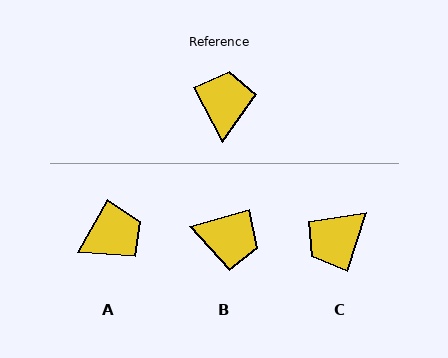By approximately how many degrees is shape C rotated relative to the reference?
Approximately 134 degrees counter-clockwise.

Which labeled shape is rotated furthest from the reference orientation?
C, about 134 degrees away.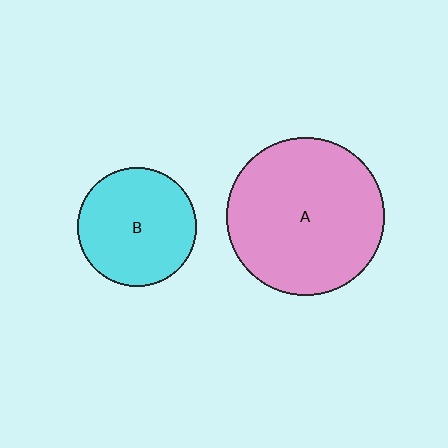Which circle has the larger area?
Circle A (pink).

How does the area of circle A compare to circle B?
Approximately 1.8 times.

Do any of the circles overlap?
No, none of the circles overlap.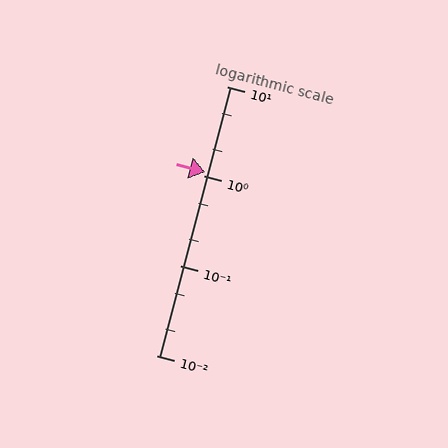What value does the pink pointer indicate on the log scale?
The pointer indicates approximately 1.1.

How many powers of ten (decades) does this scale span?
The scale spans 3 decades, from 0.01 to 10.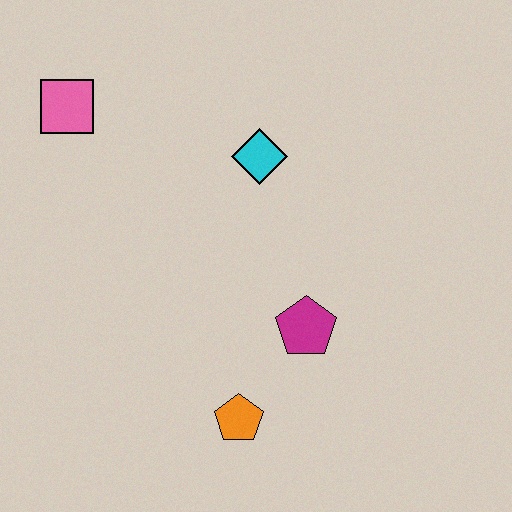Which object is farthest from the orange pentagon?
The pink square is farthest from the orange pentagon.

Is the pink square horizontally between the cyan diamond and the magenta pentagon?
No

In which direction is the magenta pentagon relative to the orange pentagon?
The magenta pentagon is above the orange pentagon.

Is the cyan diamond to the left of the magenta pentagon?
Yes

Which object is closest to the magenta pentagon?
The orange pentagon is closest to the magenta pentagon.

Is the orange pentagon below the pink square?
Yes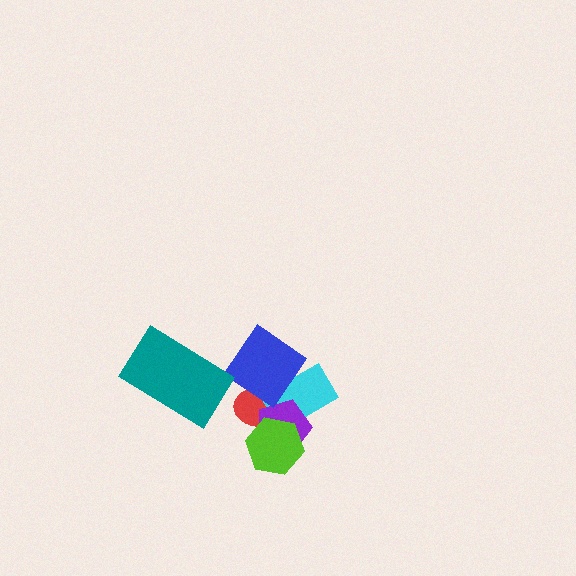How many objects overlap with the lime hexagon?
3 objects overlap with the lime hexagon.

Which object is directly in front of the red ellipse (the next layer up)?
The cyan rectangle is directly in front of the red ellipse.